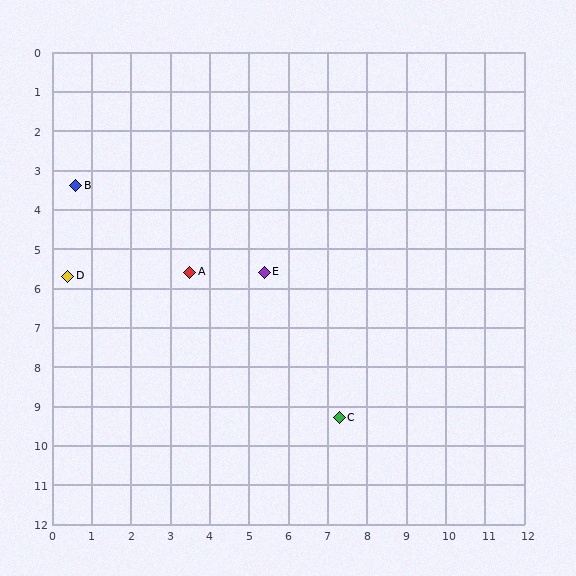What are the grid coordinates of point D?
Point D is at approximately (0.4, 5.7).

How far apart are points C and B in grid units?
Points C and B are about 8.9 grid units apart.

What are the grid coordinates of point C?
Point C is at approximately (7.3, 9.3).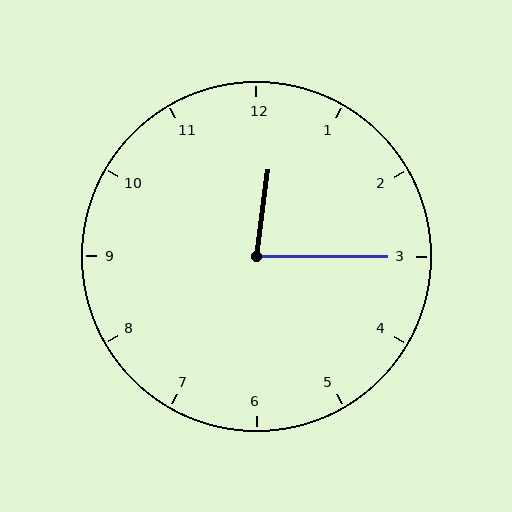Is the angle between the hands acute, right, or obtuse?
It is acute.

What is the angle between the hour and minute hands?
Approximately 82 degrees.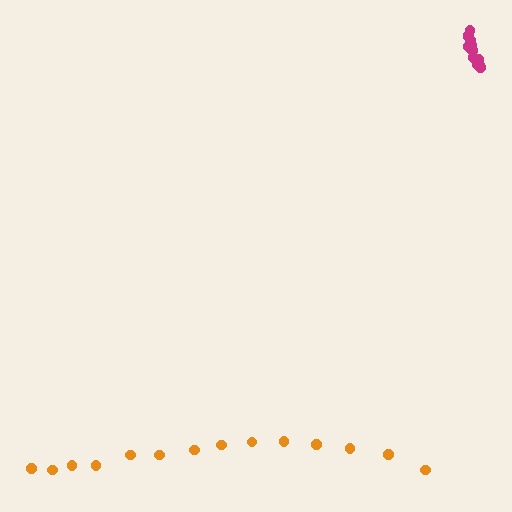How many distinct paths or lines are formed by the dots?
There are 2 distinct paths.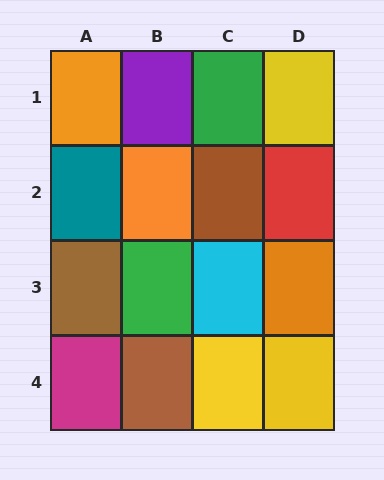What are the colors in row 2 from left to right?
Teal, orange, brown, red.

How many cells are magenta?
1 cell is magenta.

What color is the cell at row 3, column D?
Orange.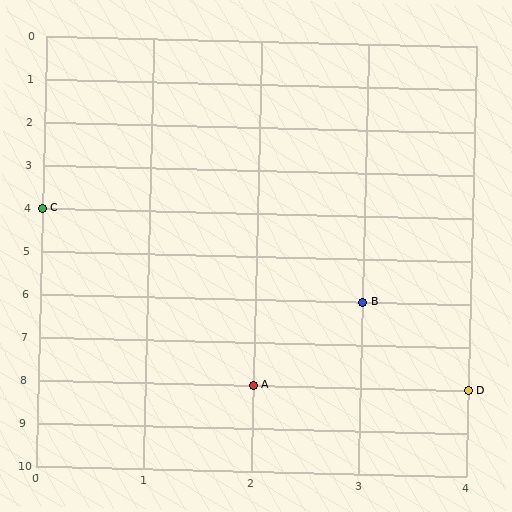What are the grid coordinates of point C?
Point C is at grid coordinates (0, 4).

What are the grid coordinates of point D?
Point D is at grid coordinates (4, 8).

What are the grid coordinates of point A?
Point A is at grid coordinates (2, 8).